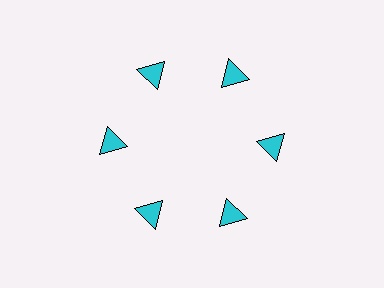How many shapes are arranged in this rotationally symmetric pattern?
There are 6 shapes, arranged in 6 groups of 1.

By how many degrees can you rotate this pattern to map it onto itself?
The pattern maps onto itself every 60 degrees of rotation.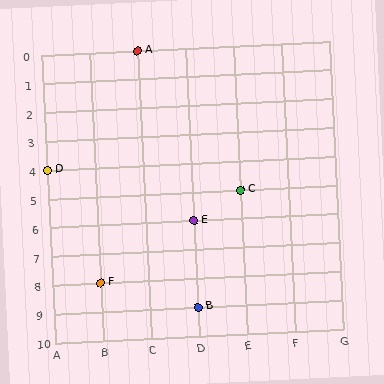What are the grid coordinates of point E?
Point E is at grid coordinates (D, 6).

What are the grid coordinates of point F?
Point F is at grid coordinates (B, 8).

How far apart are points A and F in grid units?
Points A and F are 1 column and 8 rows apart (about 8.1 grid units diagonally).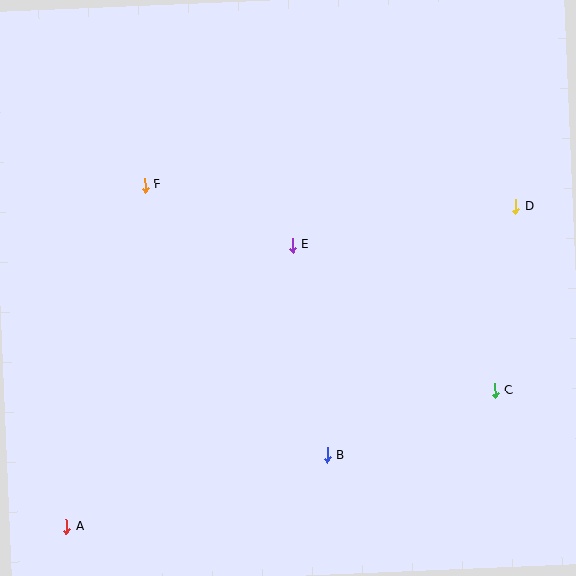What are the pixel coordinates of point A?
Point A is at (66, 526).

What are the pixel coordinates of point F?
Point F is at (145, 185).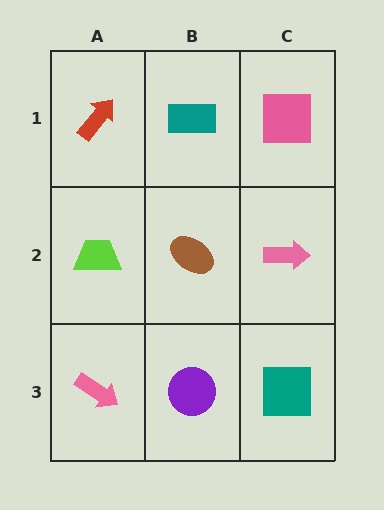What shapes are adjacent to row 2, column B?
A teal rectangle (row 1, column B), a purple circle (row 3, column B), a lime trapezoid (row 2, column A), a pink arrow (row 2, column C).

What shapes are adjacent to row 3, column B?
A brown ellipse (row 2, column B), a pink arrow (row 3, column A), a teal square (row 3, column C).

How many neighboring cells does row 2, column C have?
3.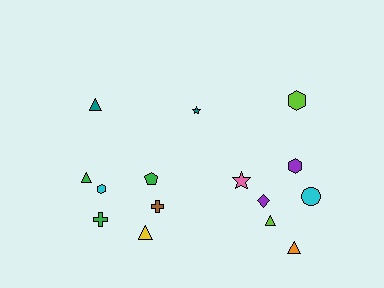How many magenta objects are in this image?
There are no magenta objects.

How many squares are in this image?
There are no squares.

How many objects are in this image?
There are 15 objects.